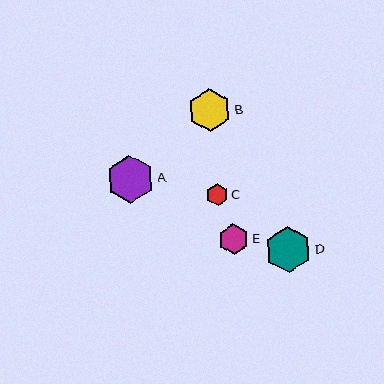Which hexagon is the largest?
Hexagon A is the largest with a size of approximately 48 pixels.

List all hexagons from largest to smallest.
From largest to smallest: A, D, B, E, C.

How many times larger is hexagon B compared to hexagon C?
Hexagon B is approximately 2.0 times the size of hexagon C.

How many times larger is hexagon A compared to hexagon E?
Hexagon A is approximately 1.5 times the size of hexagon E.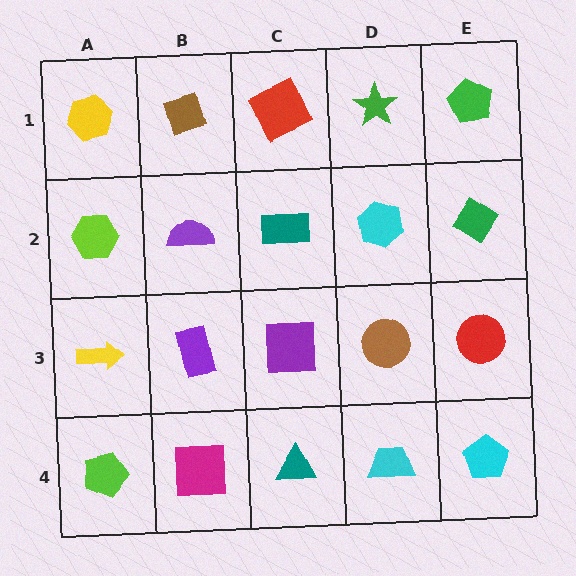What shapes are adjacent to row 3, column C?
A teal rectangle (row 2, column C), a teal triangle (row 4, column C), a purple rectangle (row 3, column B), a brown circle (row 3, column D).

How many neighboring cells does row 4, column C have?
3.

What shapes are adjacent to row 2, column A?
A yellow hexagon (row 1, column A), a yellow arrow (row 3, column A), a purple semicircle (row 2, column B).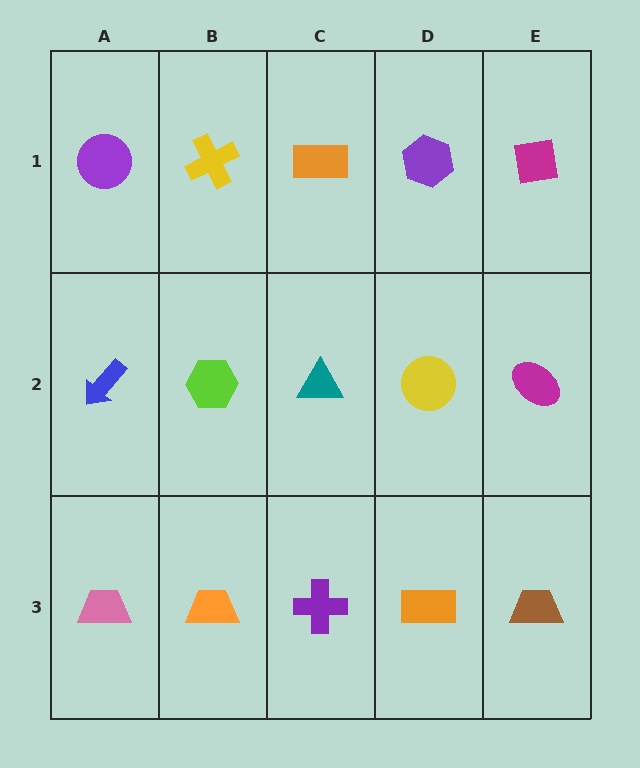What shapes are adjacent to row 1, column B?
A lime hexagon (row 2, column B), a purple circle (row 1, column A), an orange rectangle (row 1, column C).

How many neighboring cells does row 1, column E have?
2.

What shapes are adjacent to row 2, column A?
A purple circle (row 1, column A), a pink trapezoid (row 3, column A), a lime hexagon (row 2, column B).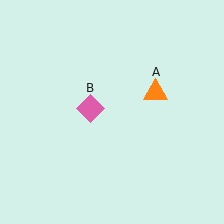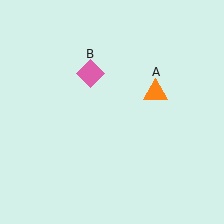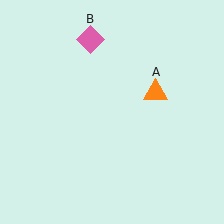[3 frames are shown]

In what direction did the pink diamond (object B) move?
The pink diamond (object B) moved up.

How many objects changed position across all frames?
1 object changed position: pink diamond (object B).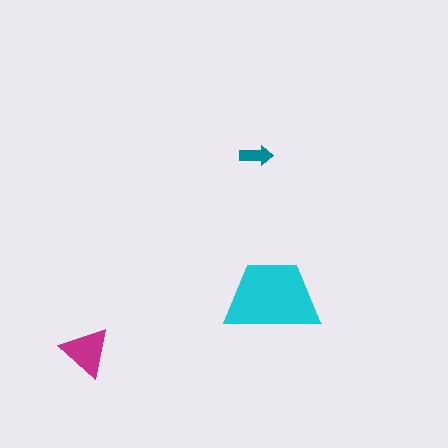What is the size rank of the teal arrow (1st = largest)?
3rd.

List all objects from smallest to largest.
The teal arrow, the magenta triangle, the cyan trapezoid.